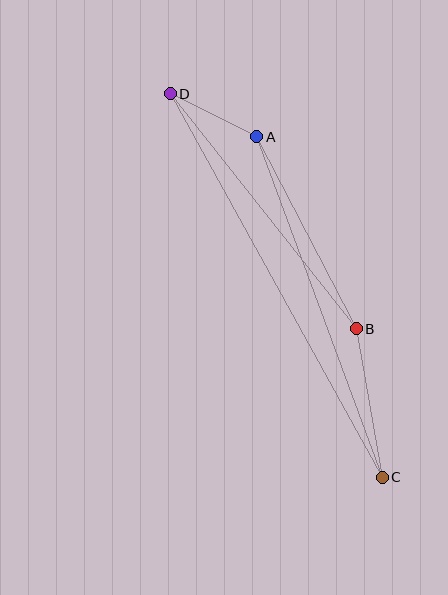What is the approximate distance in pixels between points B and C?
The distance between B and C is approximately 151 pixels.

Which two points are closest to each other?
Points A and D are closest to each other.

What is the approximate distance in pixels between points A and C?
The distance between A and C is approximately 363 pixels.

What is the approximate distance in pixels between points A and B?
The distance between A and B is approximately 216 pixels.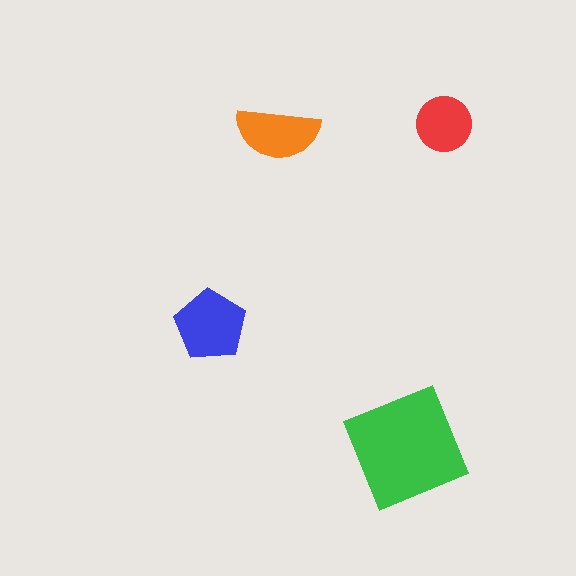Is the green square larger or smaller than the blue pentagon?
Larger.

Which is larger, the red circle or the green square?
The green square.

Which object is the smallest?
The red circle.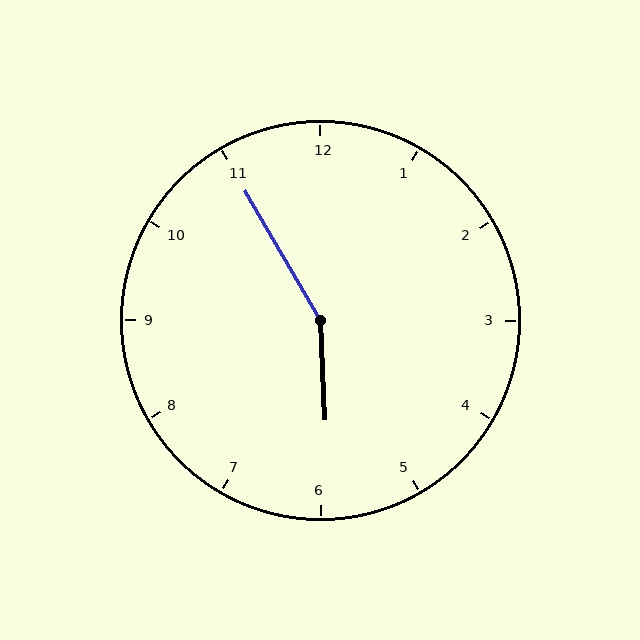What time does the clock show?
5:55.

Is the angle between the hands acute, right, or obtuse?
It is obtuse.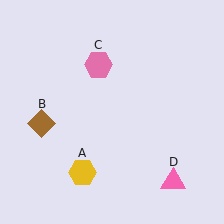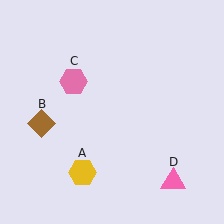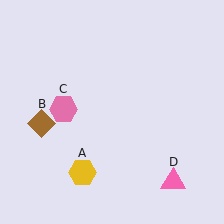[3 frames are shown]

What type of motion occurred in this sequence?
The pink hexagon (object C) rotated counterclockwise around the center of the scene.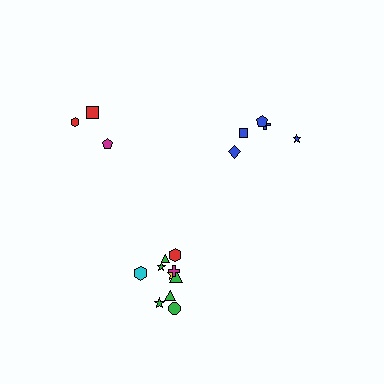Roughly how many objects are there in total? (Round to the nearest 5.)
Roughly 20 objects in total.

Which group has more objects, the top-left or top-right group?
The top-right group.